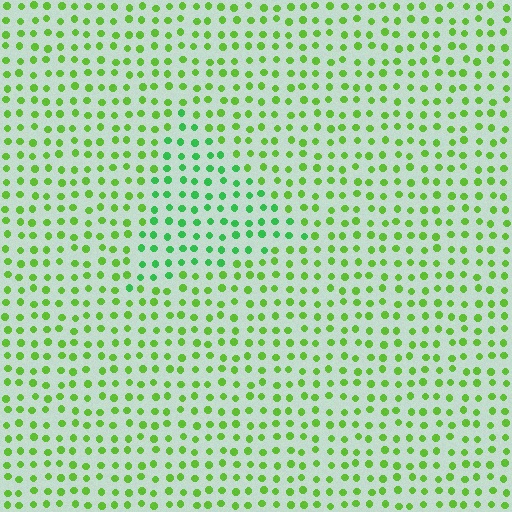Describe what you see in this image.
The image is filled with small lime elements in a uniform arrangement. A triangle-shaped region is visible where the elements are tinted to a slightly different hue, forming a subtle color boundary.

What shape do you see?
I see a triangle.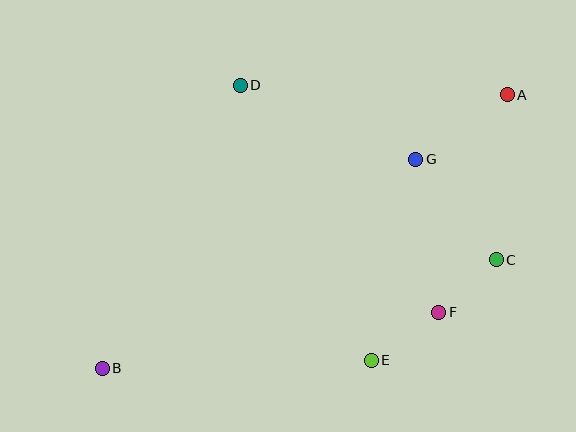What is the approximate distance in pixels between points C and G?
The distance between C and G is approximately 129 pixels.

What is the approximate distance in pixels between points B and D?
The distance between B and D is approximately 315 pixels.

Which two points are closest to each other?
Points C and F are closest to each other.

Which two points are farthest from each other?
Points A and B are farthest from each other.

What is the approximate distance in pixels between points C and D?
The distance between C and D is approximately 310 pixels.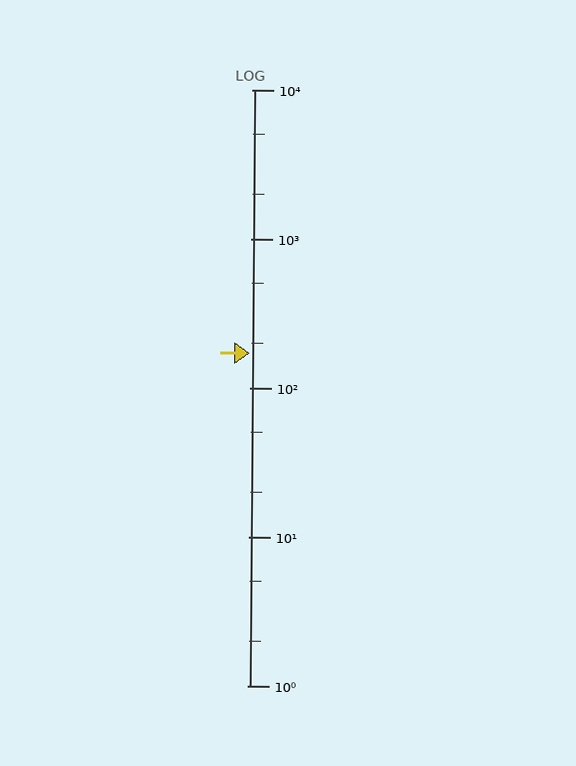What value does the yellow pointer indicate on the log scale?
The pointer indicates approximately 170.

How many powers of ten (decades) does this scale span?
The scale spans 4 decades, from 1 to 10000.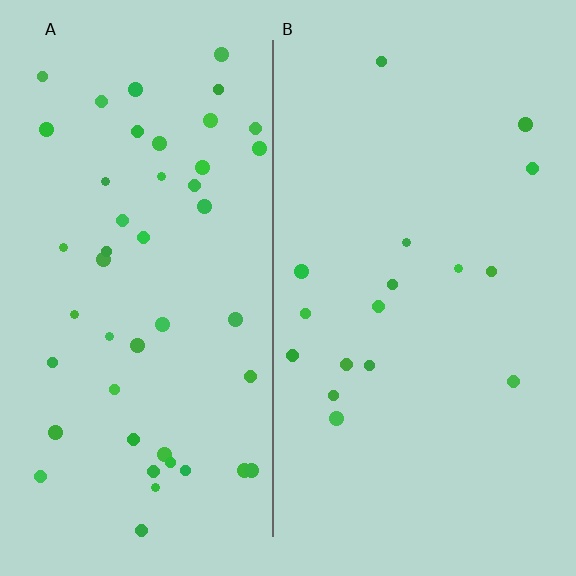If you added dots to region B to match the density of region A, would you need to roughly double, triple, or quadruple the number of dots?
Approximately triple.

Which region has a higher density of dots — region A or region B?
A (the left).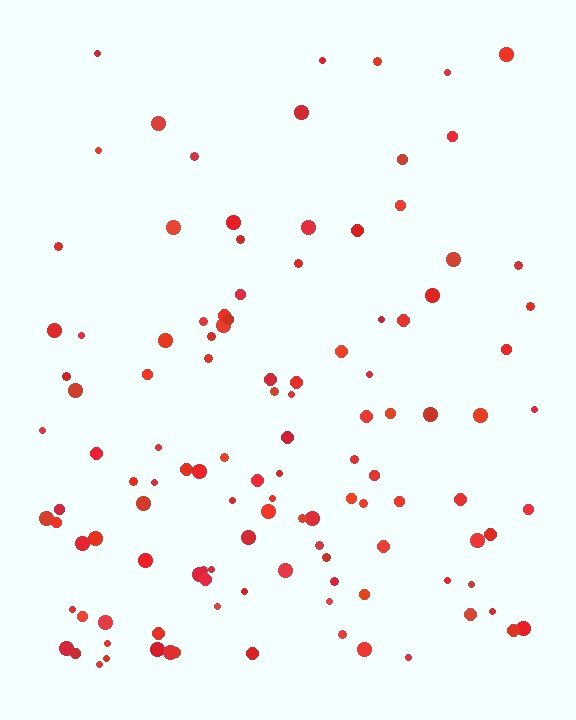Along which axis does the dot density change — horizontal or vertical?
Vertical.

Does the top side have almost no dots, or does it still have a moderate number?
Still a moderate number, just noticeably fewer than the bottom.